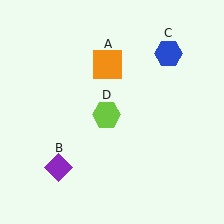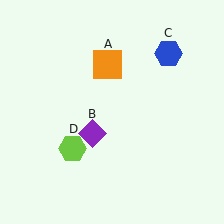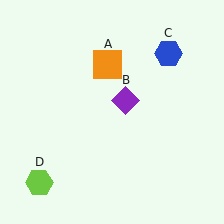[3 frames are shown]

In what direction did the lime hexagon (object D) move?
The lime hexagon (object D) moved down and to the left.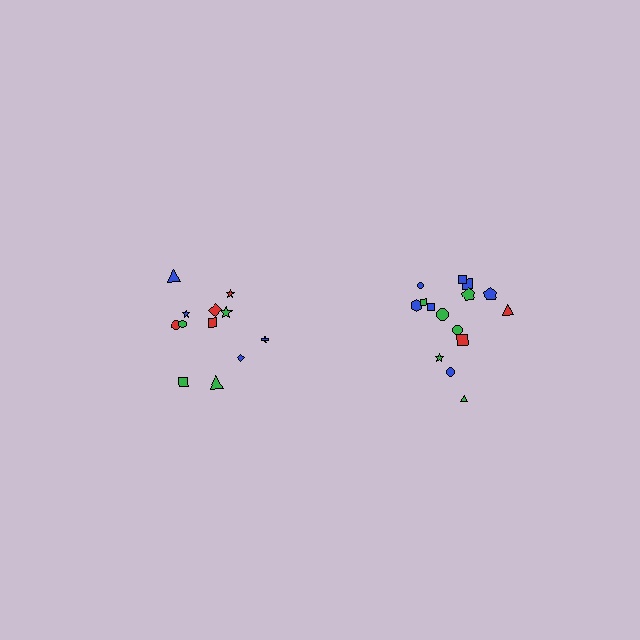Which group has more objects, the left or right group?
The right group.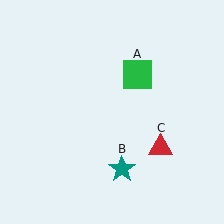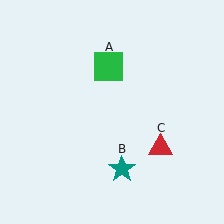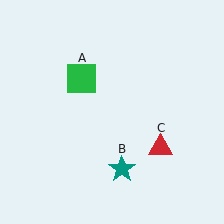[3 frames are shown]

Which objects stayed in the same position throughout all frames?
Teal star (object B) and red triangle (object C) remained stationary.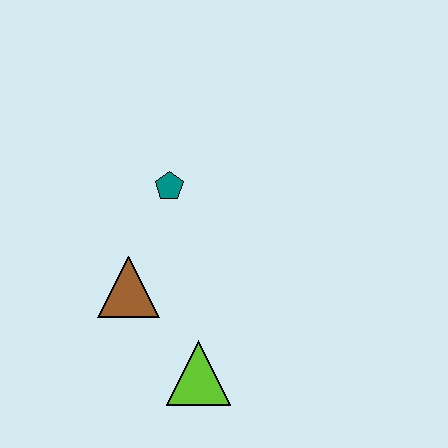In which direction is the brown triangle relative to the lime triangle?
The brown triangle is above the lime triangle.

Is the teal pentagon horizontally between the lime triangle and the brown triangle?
Yes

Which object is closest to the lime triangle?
The brown triangle is closest to the lime triangle.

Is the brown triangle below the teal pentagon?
Yes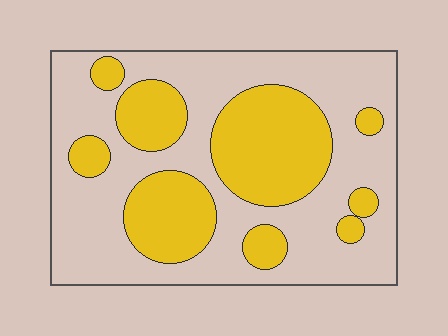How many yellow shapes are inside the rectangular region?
9.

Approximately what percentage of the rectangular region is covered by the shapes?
Approximately 35%.